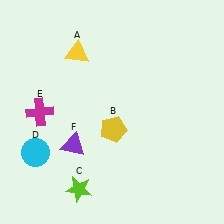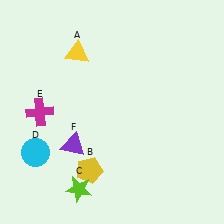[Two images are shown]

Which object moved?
The yellow pentagon (B) moved down.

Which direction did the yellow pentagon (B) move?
The yellow pentagon (B) moved down.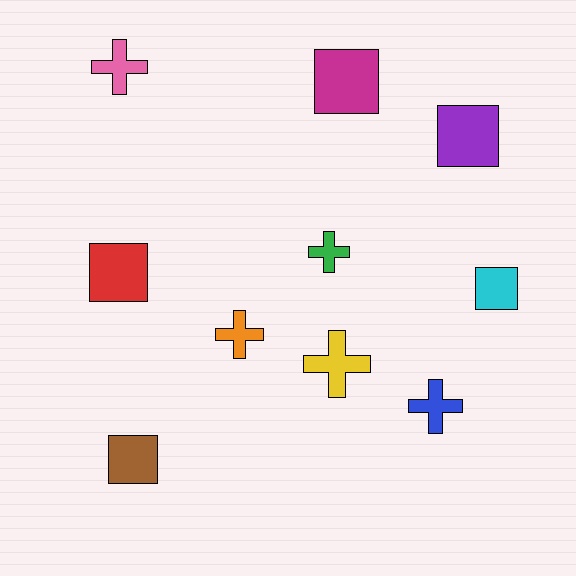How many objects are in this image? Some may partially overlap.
There are 10 objects.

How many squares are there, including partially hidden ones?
There are 5 squares.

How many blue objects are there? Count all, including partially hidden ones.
There is 1 blue object.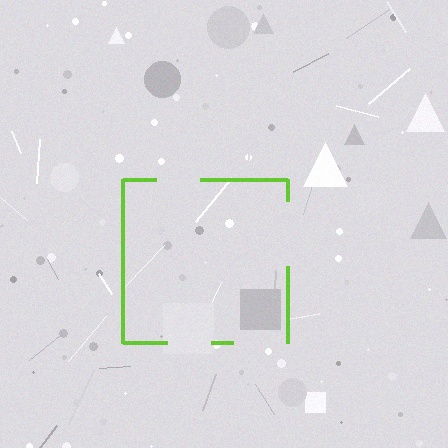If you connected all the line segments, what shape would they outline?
They would outline a square.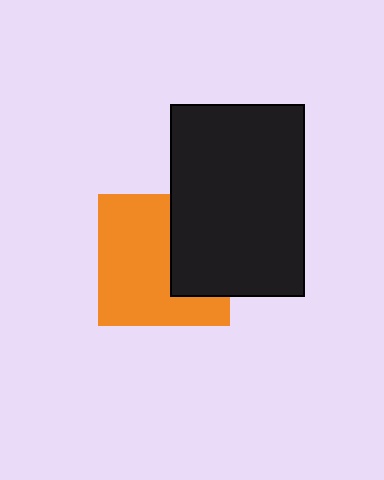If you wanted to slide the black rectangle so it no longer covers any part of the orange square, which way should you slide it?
Slide it right — that is the most direct way to separate the two shapes.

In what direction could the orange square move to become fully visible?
The orange square could move left. That would shift it out from behind the black rectangle entirely.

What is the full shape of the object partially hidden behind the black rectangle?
The partially hidden object is an orange square.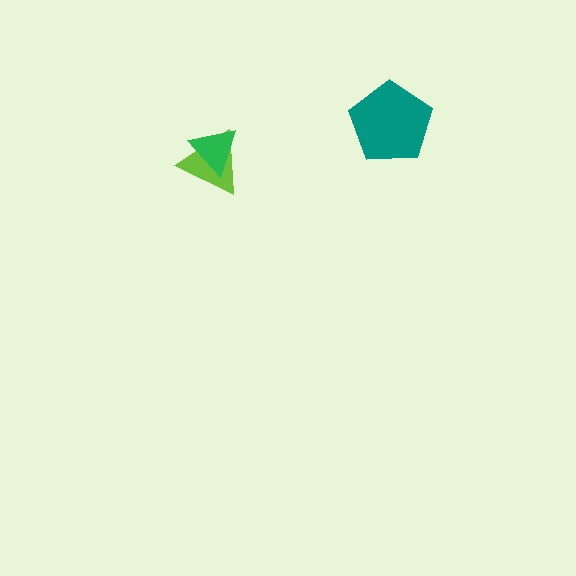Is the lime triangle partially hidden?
Yes, it is partially covered by another shape.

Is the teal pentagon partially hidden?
No, no other shape covers it.